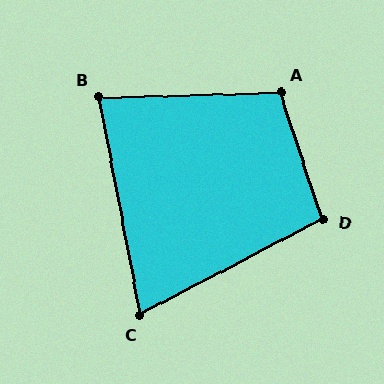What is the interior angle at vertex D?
Approximately 99 degrees (obtuse).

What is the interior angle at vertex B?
Approximately 81 degrees (acute).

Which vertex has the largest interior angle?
A, at approximately 107 degrees.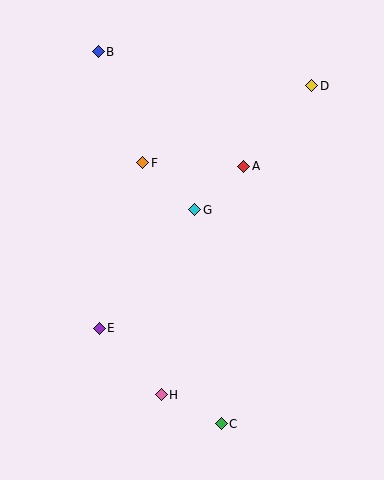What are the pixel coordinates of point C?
Point C is at (221, 424).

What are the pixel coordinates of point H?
Point H is at (161, 395).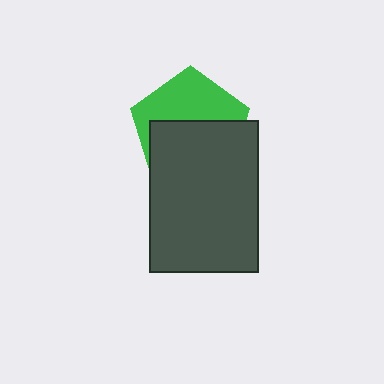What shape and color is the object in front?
The object in front is a dark gray rectangle.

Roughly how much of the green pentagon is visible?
About half of it is visible (roughly 45%).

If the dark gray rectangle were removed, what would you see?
You would see the complete green pentagon.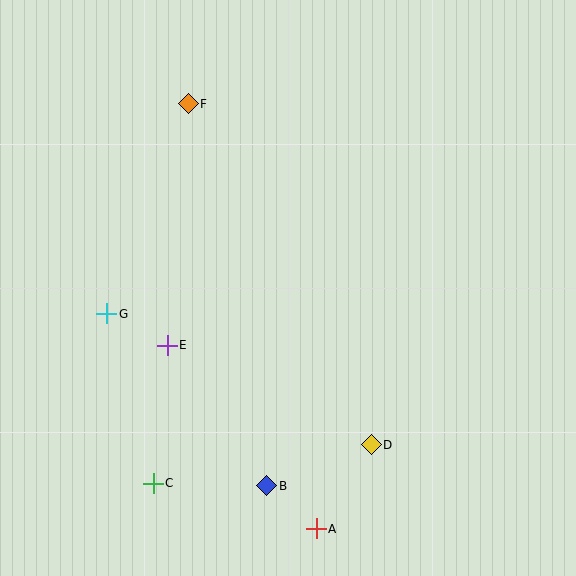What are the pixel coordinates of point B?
Point B is at (267, 486).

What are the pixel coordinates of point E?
Point E is at (167, 345).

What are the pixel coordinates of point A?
Point A is at (316, 529).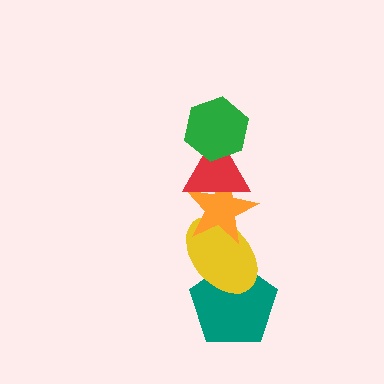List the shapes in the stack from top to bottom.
From top to bottom: the green hexagon, the red triangle, the orange star, the yellow ellipse, the teal pentagon.